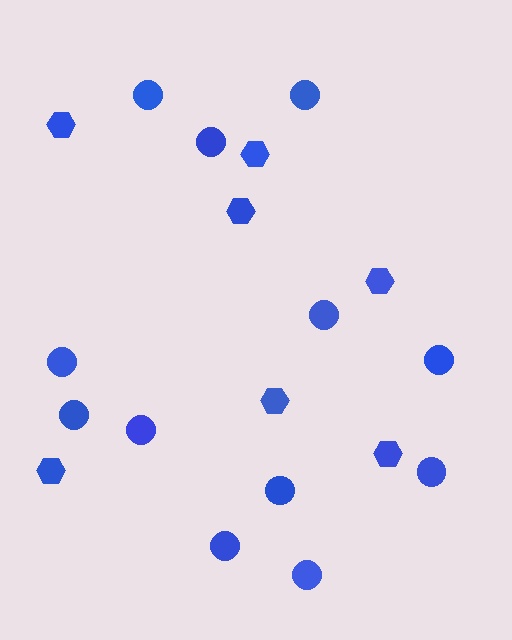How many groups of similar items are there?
There are 2 groups: one group of hexagons (7) and one group of circles (12).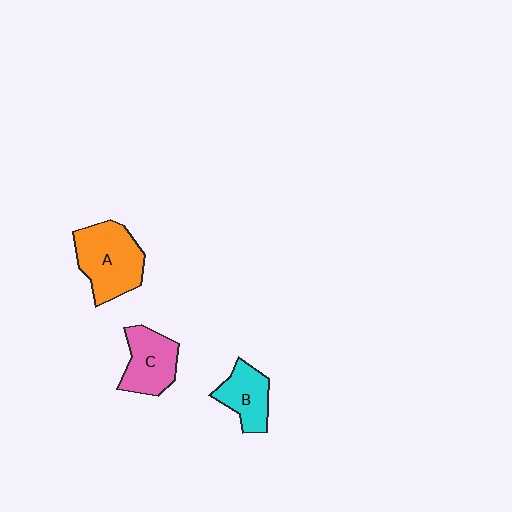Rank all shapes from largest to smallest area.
From largest to smallest: A (orange), C (pink), B (cyan).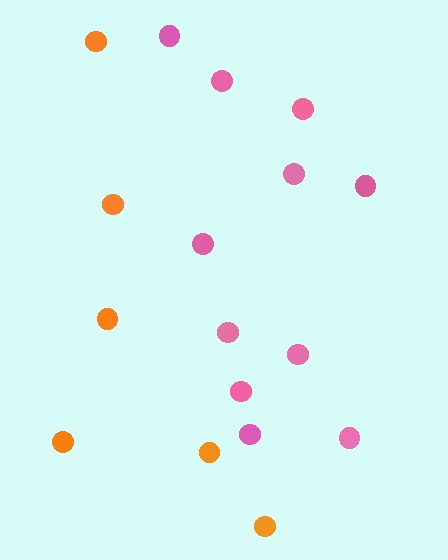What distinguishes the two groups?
There are 2 groups: one group of pink circles (11) and one group of orange circles (6).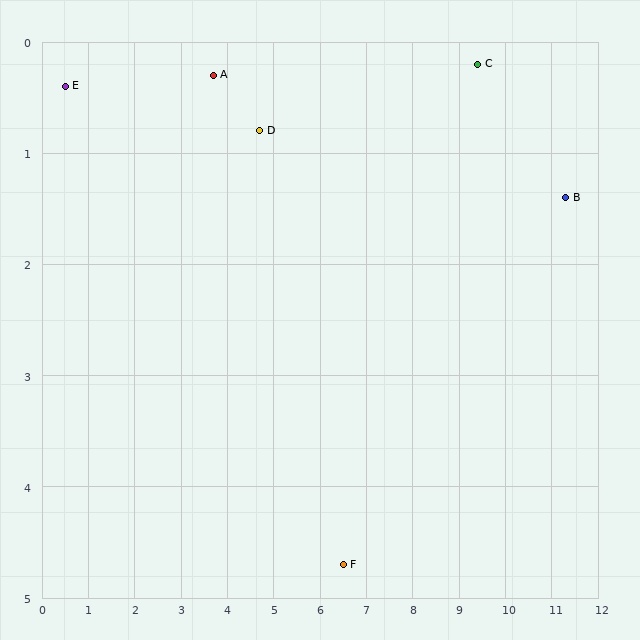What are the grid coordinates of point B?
Point B is at approximately (11.3, 1.4).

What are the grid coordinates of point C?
Point C is at approximately (9.4, 0.2).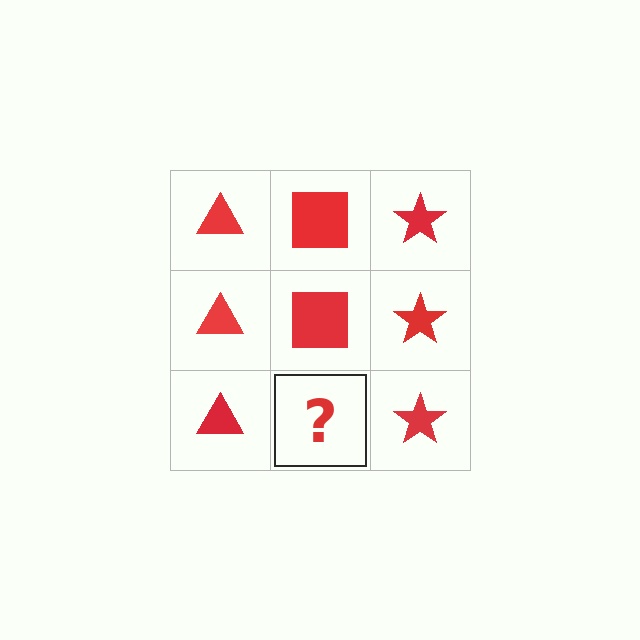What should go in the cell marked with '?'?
The missing cell should contain a red square.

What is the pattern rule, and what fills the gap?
The rule is that each column has a consistent shape. The gap should be filled with a red square.